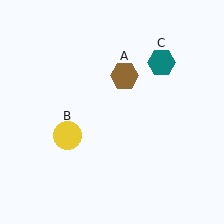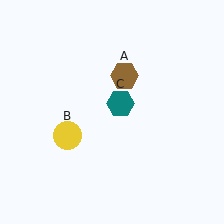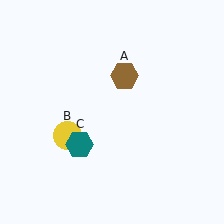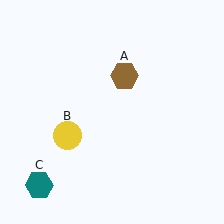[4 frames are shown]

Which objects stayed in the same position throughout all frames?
Brown hexagon (object A) and yellow circle (object B) remained stationary.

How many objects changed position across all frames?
1 object changed position: teal hexagon (object C).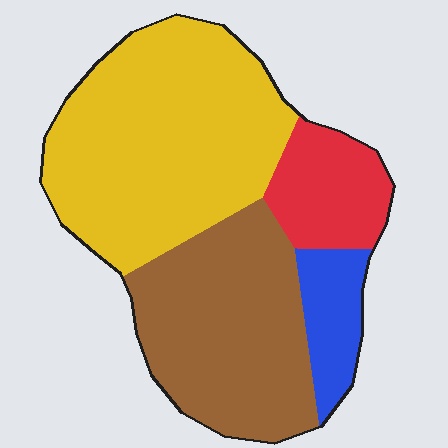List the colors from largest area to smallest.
From largest to smallest: yellow, brown, red, blue.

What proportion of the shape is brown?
Brown covers roughly 35% of the shape.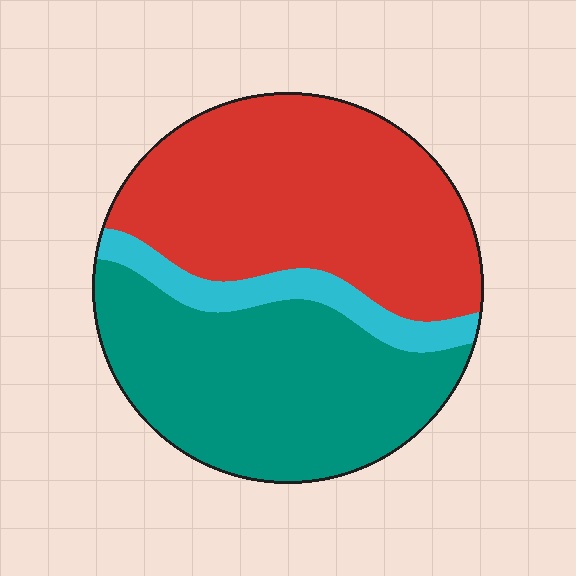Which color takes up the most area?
Red, at roughly 50%.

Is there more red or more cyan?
Red.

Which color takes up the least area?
Cyan, at roughly 10%.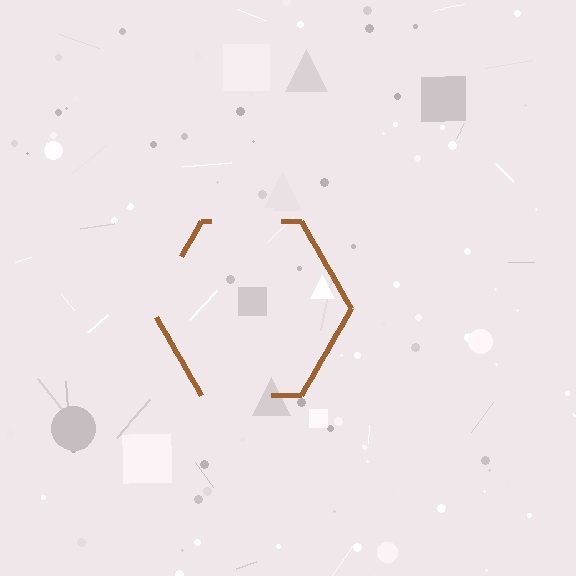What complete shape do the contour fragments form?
The contour fragments form a hexagon.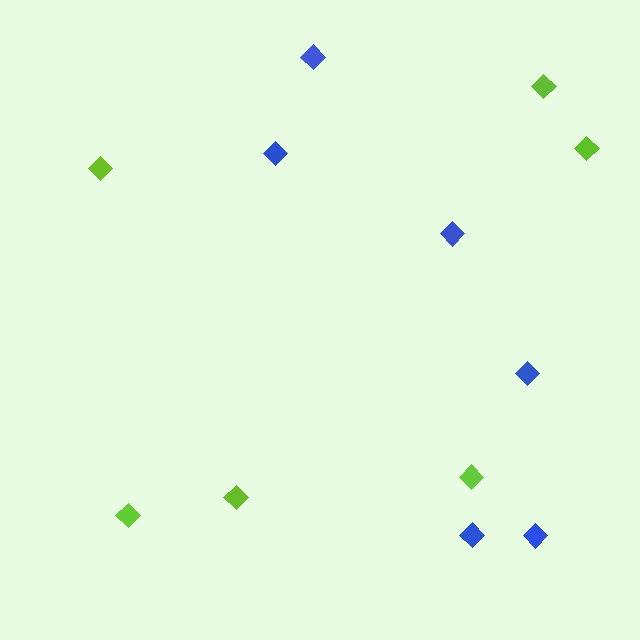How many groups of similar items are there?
There are 2 groups: one group of lime diamonds (6) and one group of blue diamonds (6).